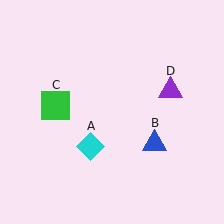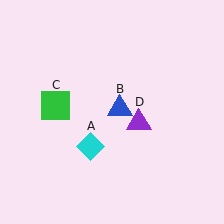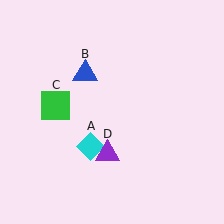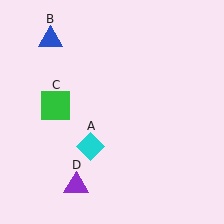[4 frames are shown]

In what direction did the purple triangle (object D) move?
The purple triangle (object D) moved down and to the left.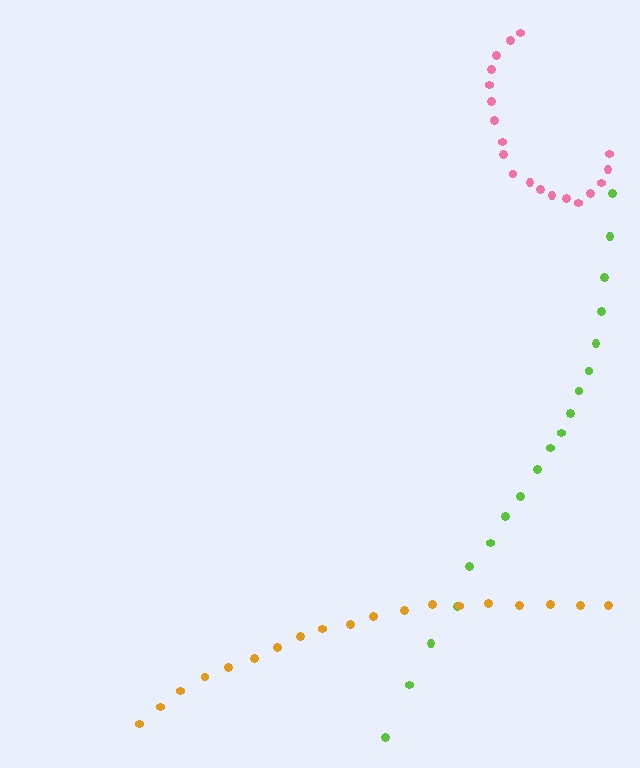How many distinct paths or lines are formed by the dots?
There are 3 distinct paths.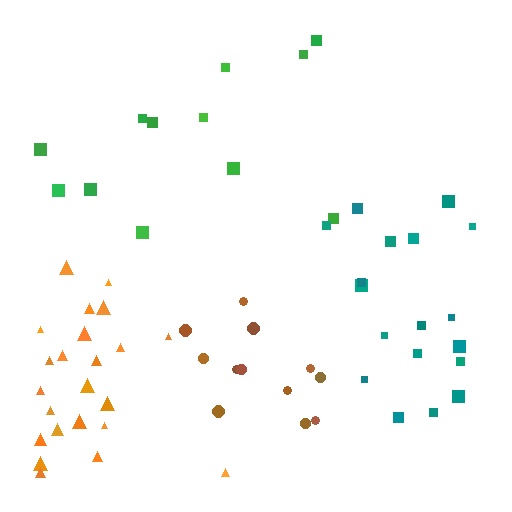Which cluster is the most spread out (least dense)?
Green.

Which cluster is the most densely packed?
Brown.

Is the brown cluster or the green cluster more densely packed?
Brown.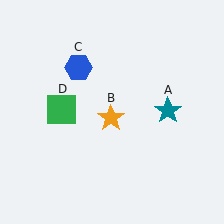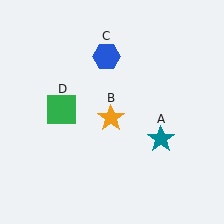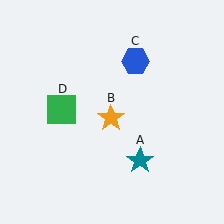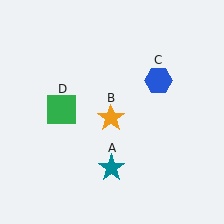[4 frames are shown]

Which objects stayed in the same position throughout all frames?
Orange star (object B) and green square (object D) remained stationary.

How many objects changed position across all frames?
2 objects changed position: teal star (object A), blue hexagon (object C).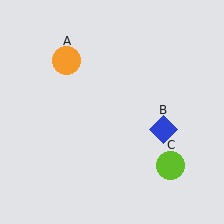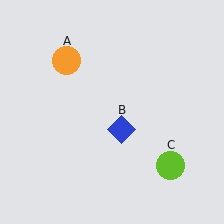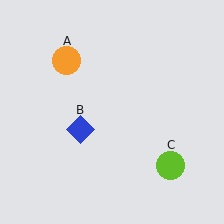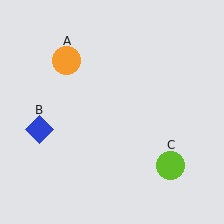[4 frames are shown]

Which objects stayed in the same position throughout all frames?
Orange circle (object A) and lime circle (object C) remained stationary.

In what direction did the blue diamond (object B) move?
The blue diamond (object B) moved left.